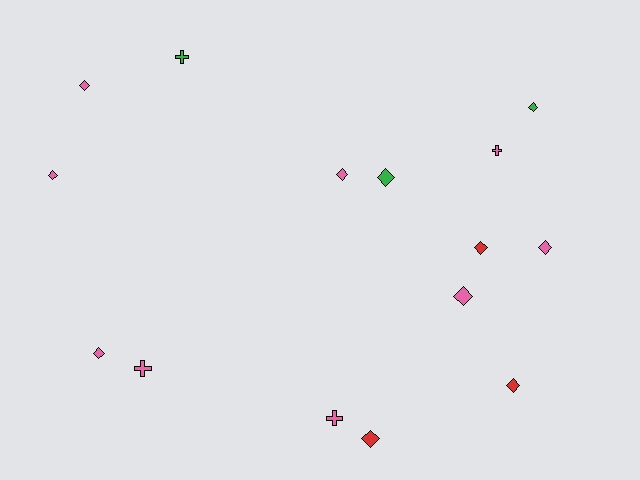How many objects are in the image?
There are 15 objects.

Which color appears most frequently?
Pink, with 9 objects.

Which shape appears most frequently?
Diamond, with 11 objects.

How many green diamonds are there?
There are 2 green diamonds.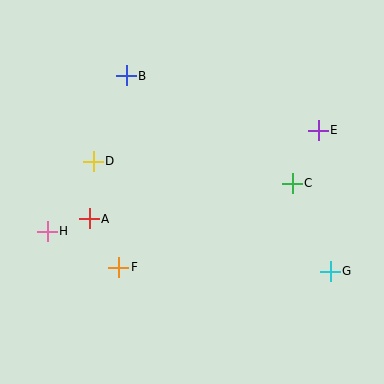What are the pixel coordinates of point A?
Point A is at (89, 219).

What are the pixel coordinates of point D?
Point D is at (93, 161).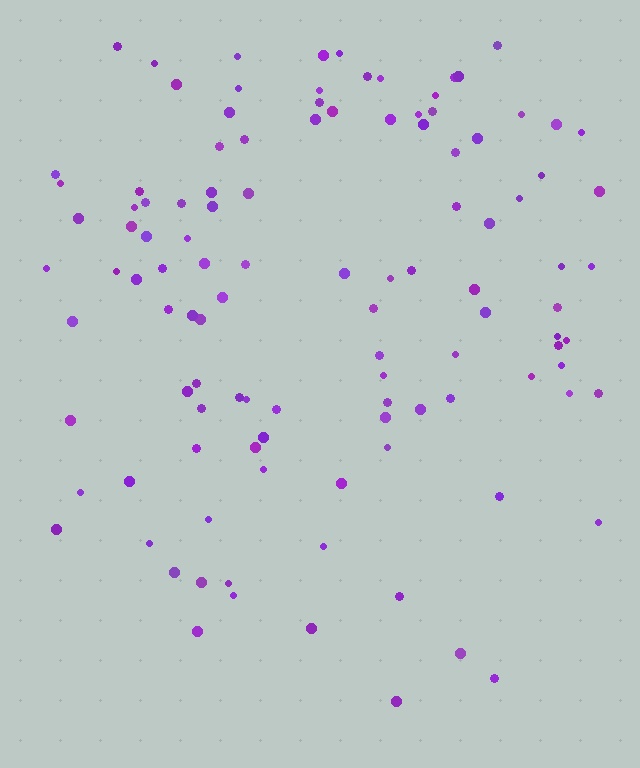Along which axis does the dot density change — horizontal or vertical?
Vertical.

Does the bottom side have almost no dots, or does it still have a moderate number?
Still a moderate number, just noticeably fewer than the top.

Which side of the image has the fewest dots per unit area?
The bottom.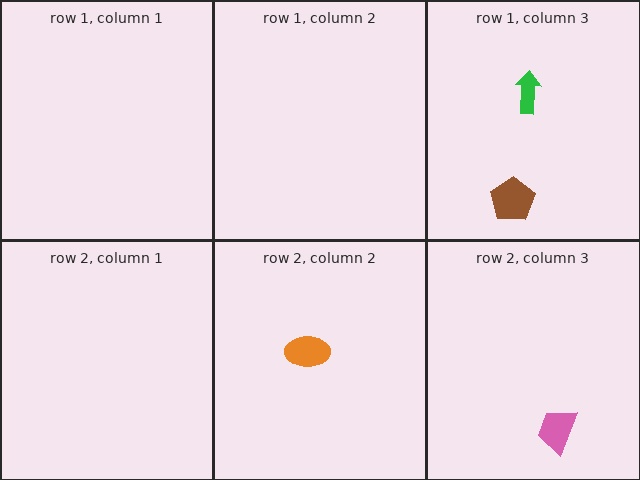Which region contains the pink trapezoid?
The row 2, column 3 region.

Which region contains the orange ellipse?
The row 2, column 2 region.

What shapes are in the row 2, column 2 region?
The orange ellipse.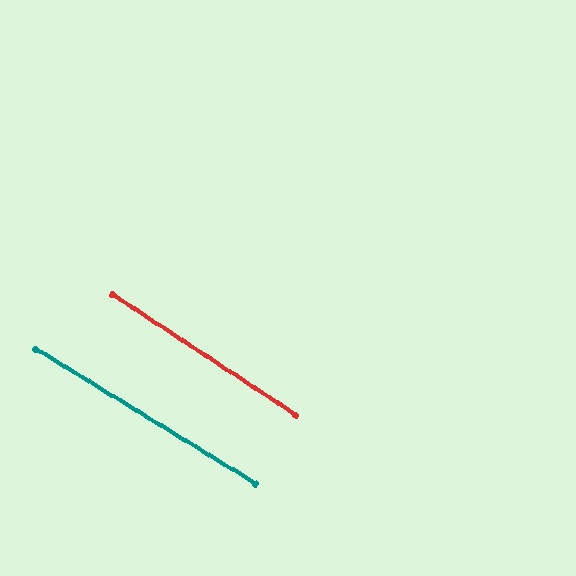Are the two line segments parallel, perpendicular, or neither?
Parallel — their directions differ by only 1.8°.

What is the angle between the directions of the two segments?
Approximately 2 degrees.